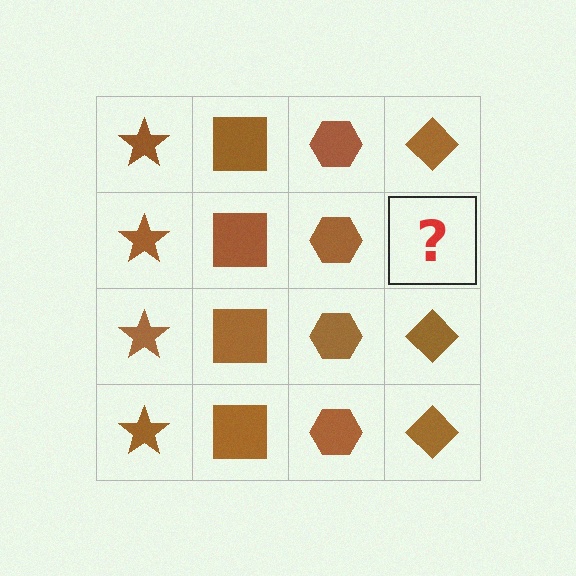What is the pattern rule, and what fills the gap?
The rule is that each column has a consistent shape. The gap should be filled with a brown diamond.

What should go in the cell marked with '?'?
The missing cell should contain a brown diamond.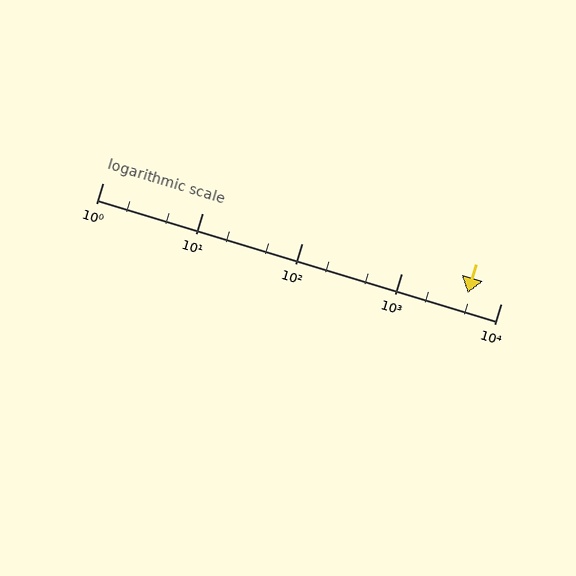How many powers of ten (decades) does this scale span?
The scale spans 4 decades, from 1 to 10000.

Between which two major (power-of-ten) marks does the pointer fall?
The pointer is between 1000 and 10000.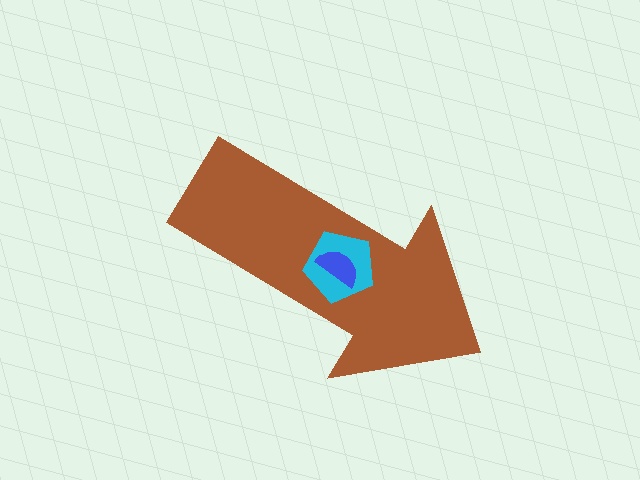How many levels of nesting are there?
3.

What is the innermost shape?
The blue semicircle.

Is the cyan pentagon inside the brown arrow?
Yes.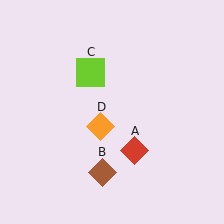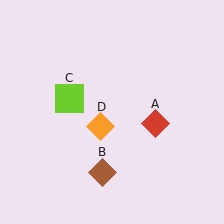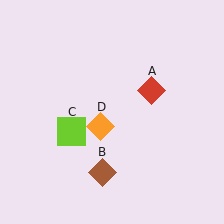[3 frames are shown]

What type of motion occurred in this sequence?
The red diamond (object A), lime square (object C) rotated counterclockwise around the center of the scene.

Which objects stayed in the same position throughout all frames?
Brown diamond (object B) and orange diamond (object D) remained stationary.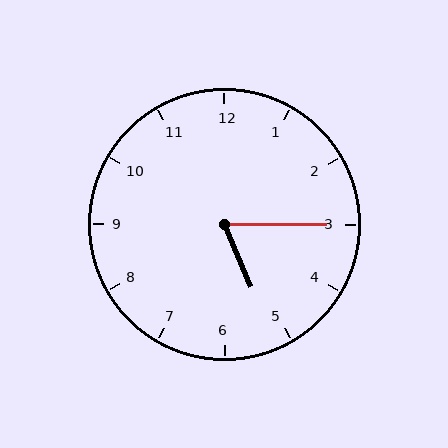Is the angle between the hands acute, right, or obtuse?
It is acute.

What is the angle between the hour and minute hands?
Approximately 68 degrees.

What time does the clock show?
5:15.